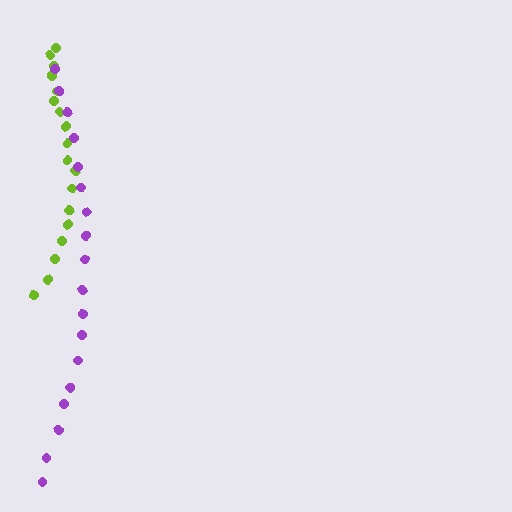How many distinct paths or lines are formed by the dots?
There are 2 distinct paths.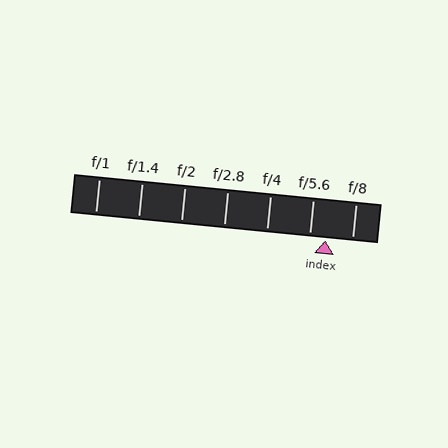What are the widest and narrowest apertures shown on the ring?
The widest aperture shown is f/1 and the narrowest is f/8.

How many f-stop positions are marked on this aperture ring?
There are 7 f-stop positions marked.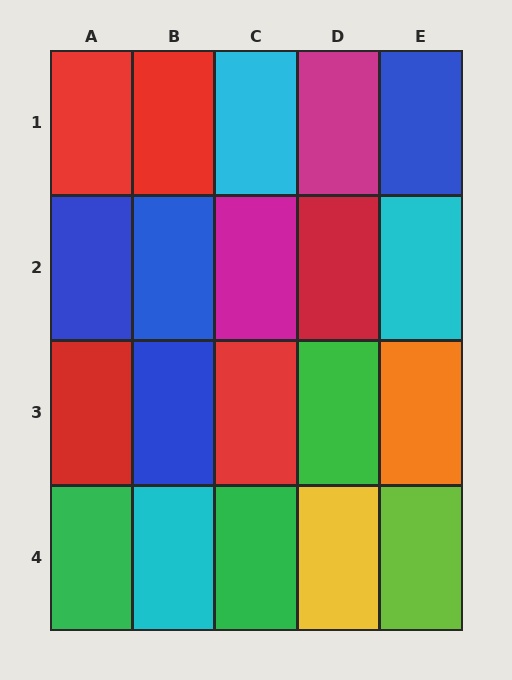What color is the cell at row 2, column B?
Blue.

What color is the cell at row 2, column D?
Red.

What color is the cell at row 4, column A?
Green.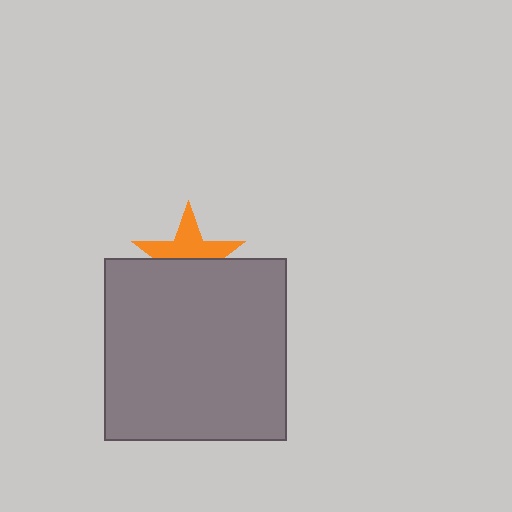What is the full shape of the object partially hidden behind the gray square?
The partially hidden object is an orange star.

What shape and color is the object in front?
The object in front is a gray square.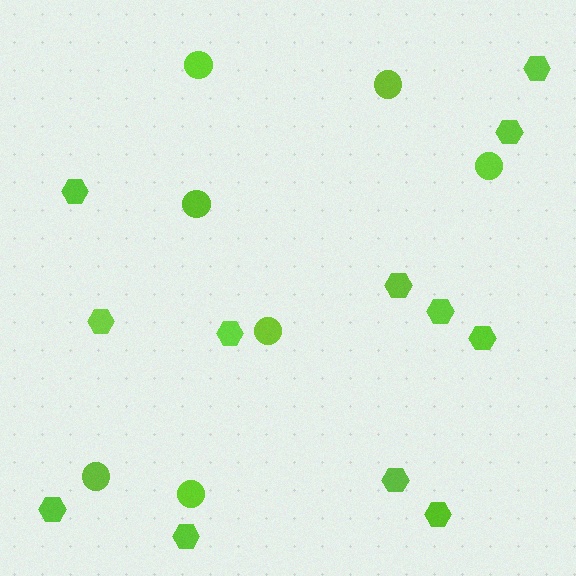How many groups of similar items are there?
There are 2 groups: one group of circles (7) and one group of hexagons (12).